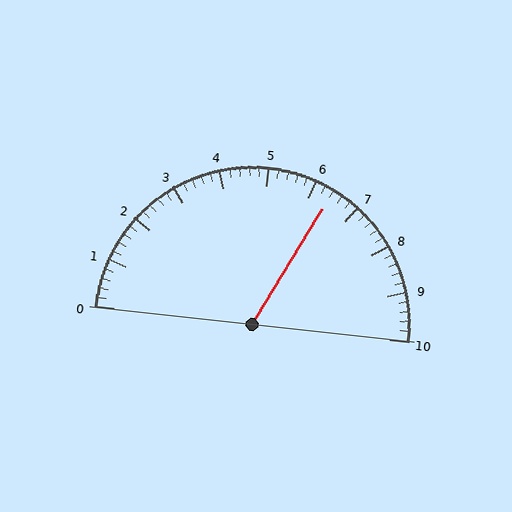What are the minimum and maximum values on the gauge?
The gauge ranges from 0 to 10.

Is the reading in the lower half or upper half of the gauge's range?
The reading is in the upper half of the range (0 to 10).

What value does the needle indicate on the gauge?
The needle indicates approximately 6.4.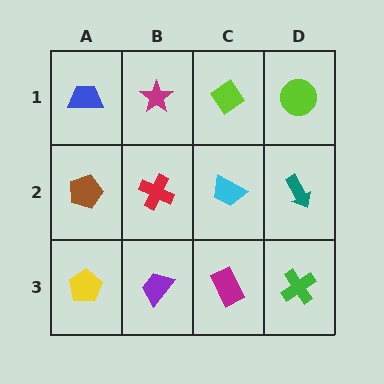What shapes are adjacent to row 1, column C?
A cyan trapezoid (row 2, column C), a magenta star (row 1, column B), a lime circle (row 1, column D).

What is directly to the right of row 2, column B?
A cyan trapezoid.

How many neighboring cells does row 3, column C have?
3.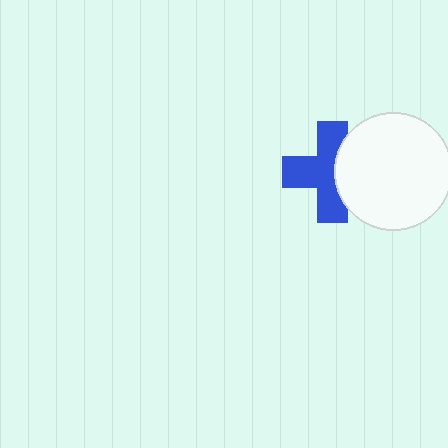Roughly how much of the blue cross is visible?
Most of it is visible (roughly 66%).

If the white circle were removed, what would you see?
You would see the complete blue cross.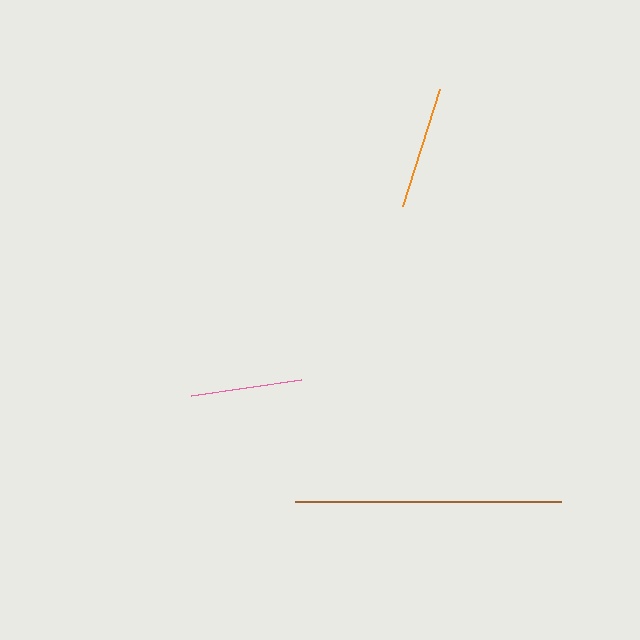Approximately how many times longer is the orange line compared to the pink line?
The orange line is approximately 1.1 times the length of the pink line.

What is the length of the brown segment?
The brown segment is approximately 266 pixels long.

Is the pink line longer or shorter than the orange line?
The orange line is longer than the pink line.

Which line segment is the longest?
The brown line is the longest at approximately 266 pixels.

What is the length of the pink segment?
The pink segment is approximately 111 pixels long.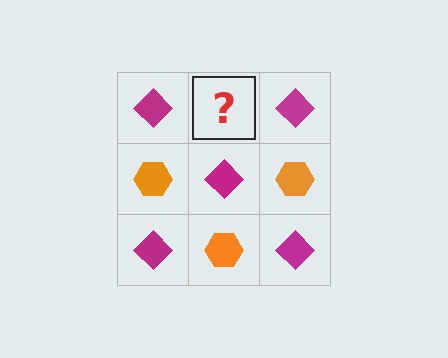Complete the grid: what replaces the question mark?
The question mark should be replaced with an orange hexagon.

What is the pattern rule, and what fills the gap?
The rule is that it alternates magenta diamond and orange hexagon in a checkerboard pattern. The gap should be filled with an orange hexagon.